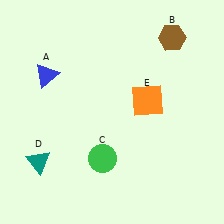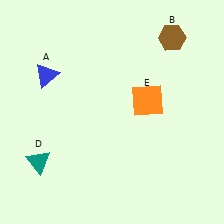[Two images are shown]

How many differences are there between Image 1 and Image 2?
There is 1 difference between the two images.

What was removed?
The green circle (C) was removed in Image 2.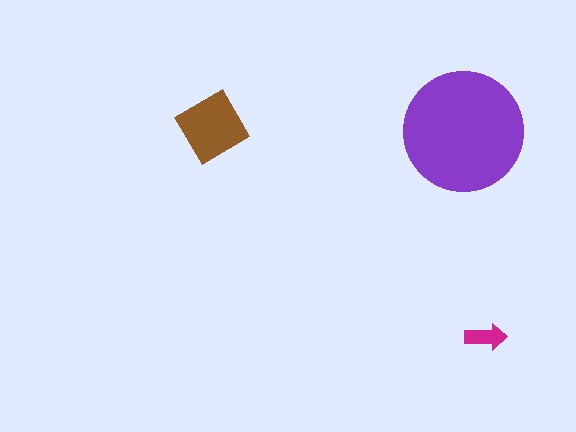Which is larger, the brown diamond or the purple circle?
The purple circle.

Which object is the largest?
The purple circle.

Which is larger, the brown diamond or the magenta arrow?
The brown diamond.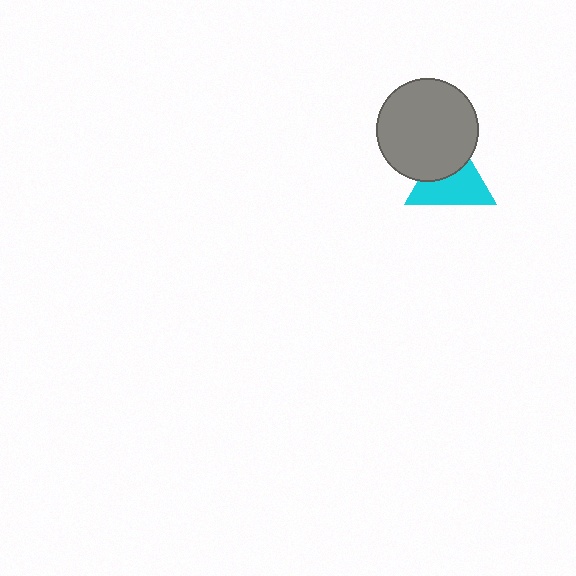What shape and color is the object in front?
The object in front is a gray circle.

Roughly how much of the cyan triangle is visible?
About half of it is visible (roughly 62%).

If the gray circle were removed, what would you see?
You would see the complete cyan triangle.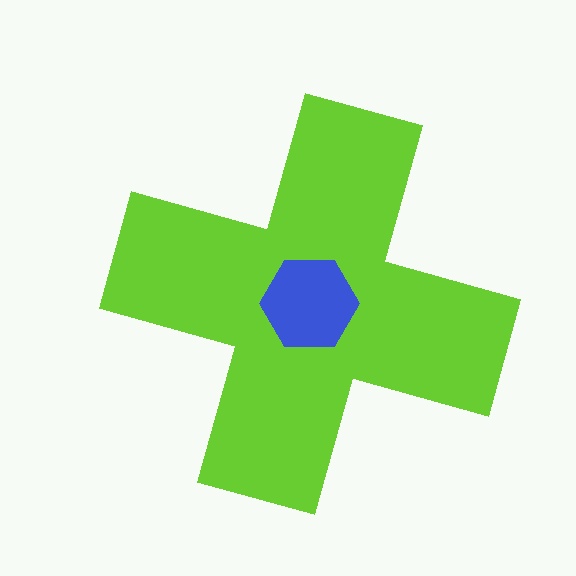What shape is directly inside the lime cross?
The blue hexagon.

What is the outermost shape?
The lime cross.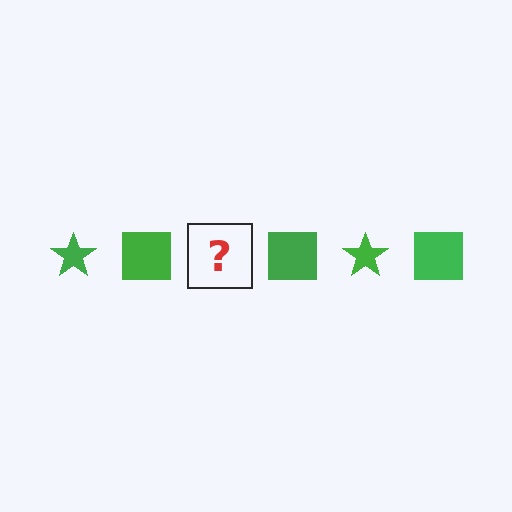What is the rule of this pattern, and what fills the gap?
The rule is that the pattern cycles through star, square shapes in green. The gap should be filled with a green star.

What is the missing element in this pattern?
The missing element is a green star.